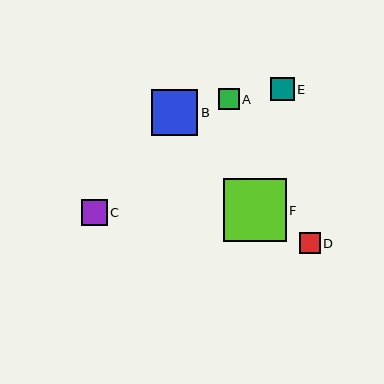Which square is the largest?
Square F is the largest with a size of approximately 63 pixels.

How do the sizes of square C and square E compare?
Square C and square E are approximately the same size.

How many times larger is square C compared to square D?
Square C is approximately 1.2 times the size of square D.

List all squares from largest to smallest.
From largest to smallest: F, B, C, E, D, A.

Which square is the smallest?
Square A is the smallest with a size of approximately 21 pixels.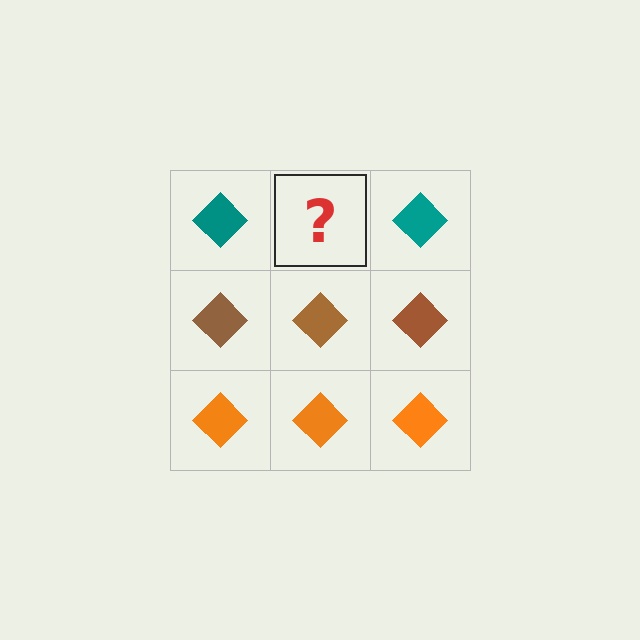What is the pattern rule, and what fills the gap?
The rule is that each row has a consistent color. The gap should be filled with a teal diamond.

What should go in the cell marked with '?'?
The missing cell should contain a teal diamond.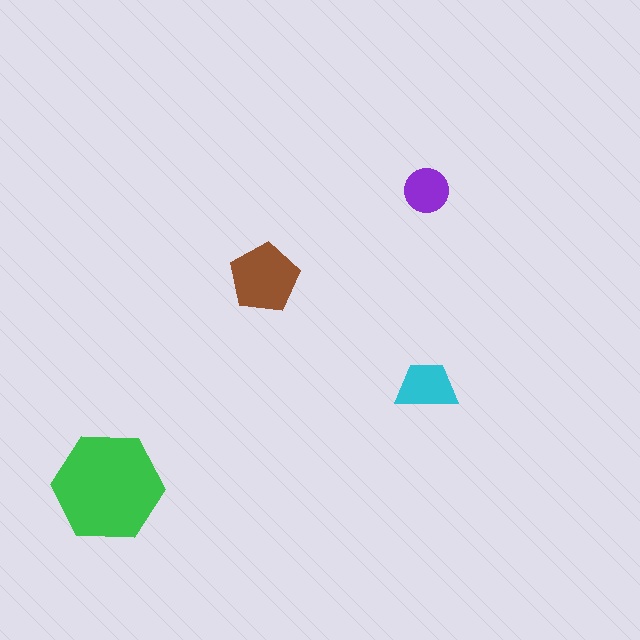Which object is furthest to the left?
The green hexagon is leftmost.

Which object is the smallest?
The purple circle.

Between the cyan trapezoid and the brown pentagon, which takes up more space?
The brown pentagon.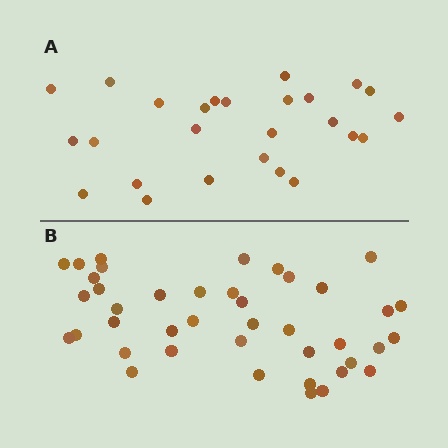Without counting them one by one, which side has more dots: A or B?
Region B (the bottom region) has more dots.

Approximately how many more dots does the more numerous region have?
Region B has approximately 15 more dots than region A.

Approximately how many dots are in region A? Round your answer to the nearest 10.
About 30 dots. (The exact count is 26, which rounds to 30.)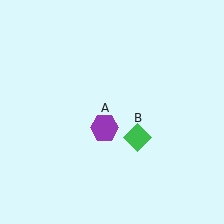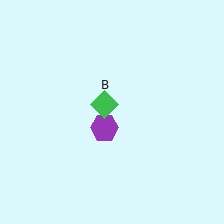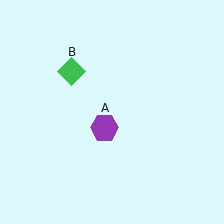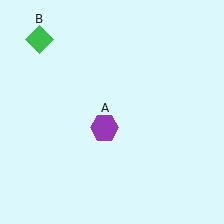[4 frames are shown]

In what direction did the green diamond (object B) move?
The green diamond (object B) moved up and to the left.